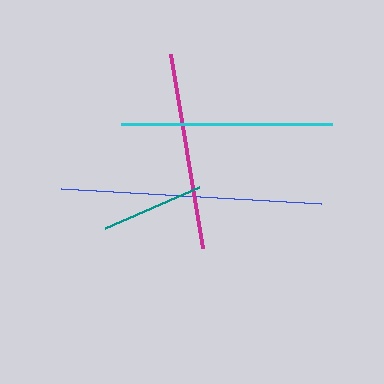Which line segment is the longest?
The blue line is the longest at approximately 260 pixels.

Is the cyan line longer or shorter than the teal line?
The cyan line is longer than the teal line.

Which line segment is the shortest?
The teal line is the shortest at approximately 103 pixels.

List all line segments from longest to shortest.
From longest to shortest: blue, cyan, magenta, teal.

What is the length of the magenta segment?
The magenta segment is approximately 197 pixels long.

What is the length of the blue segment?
The blue segment is approximately 260 pixels long.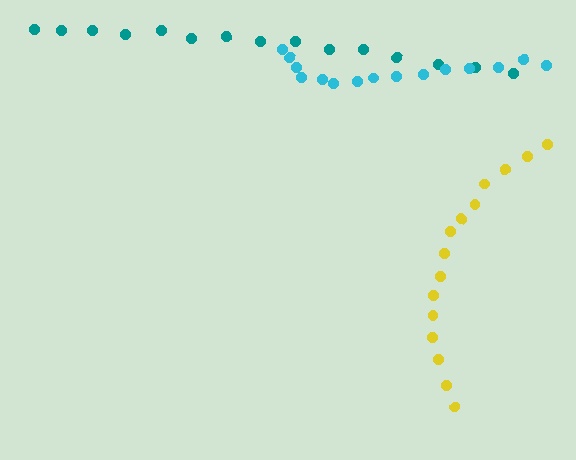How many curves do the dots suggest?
There are 3 distinct paths.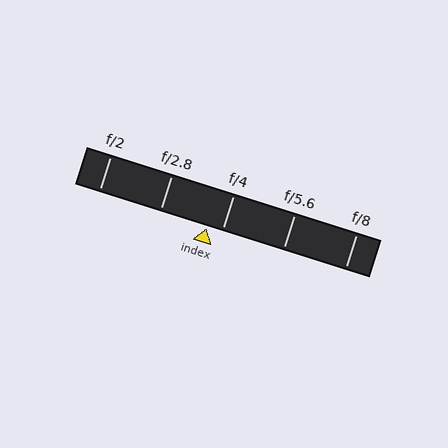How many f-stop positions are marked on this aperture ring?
There are 5 f-stop positions marked.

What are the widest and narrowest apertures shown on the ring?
The widest aperture shown is f/2 and the narrowest is f/8.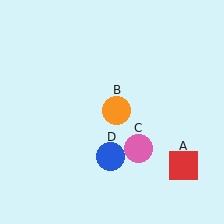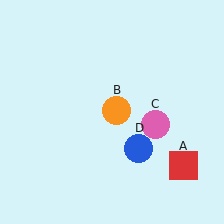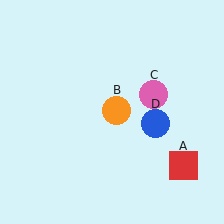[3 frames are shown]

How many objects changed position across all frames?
2 objects changed position: pink circle (object C), blue circle (object D).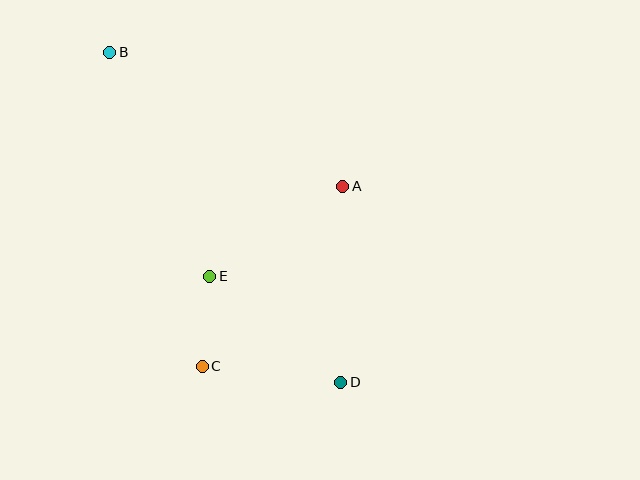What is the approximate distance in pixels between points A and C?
The distance between A and C is approximately 228 pixels.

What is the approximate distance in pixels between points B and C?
The distance between B and C is approximately 327 pixels.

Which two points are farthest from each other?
Points B and D are farthest from each other.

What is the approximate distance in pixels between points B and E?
The distance between B and E is approximately 245 pixels.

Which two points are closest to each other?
Points C and E are closest to each other.